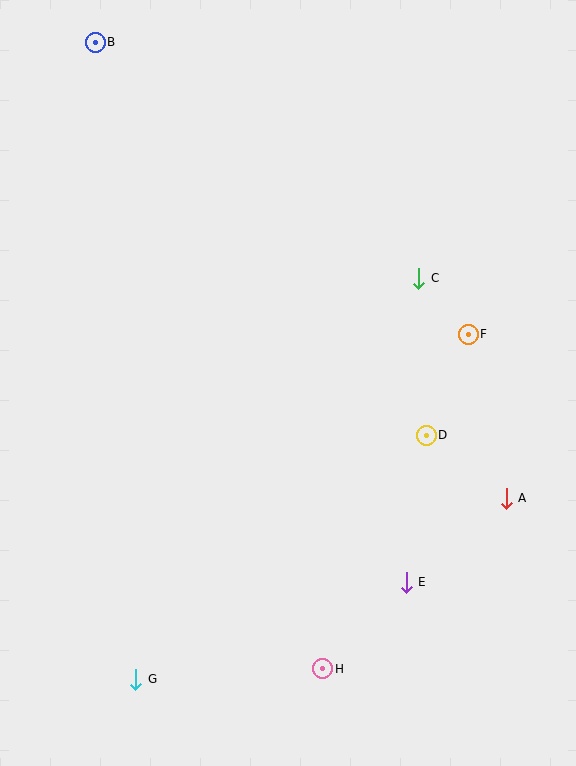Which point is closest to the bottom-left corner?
Point G is closest to the bottom-left corner.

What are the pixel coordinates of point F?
Point F is at (468, 334).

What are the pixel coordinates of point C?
Point C is at (419, 278).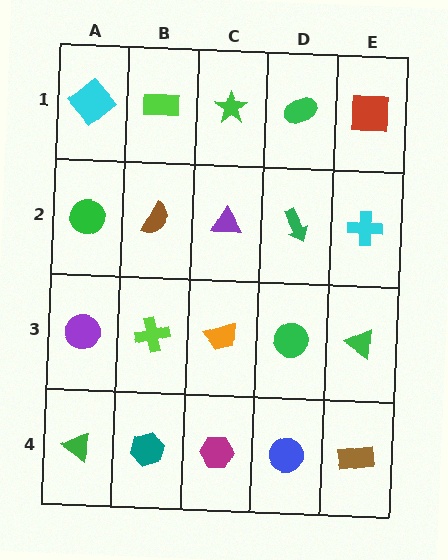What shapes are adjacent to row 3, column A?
A green circle (row 2, column A), a green triangle (row 4, column A), a lime cross (row 3, column B).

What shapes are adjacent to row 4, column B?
A lime cross (row 3, column B), a green triangle (row 4, column A), a magenta hexagon (row 4, column C).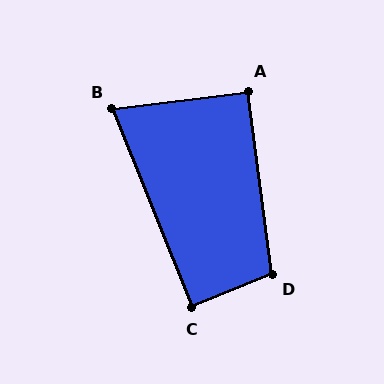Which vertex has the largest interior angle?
D, at approximately 105 degrees.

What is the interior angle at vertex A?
Approximately 90 degrees (approximately right).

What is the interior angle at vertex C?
Approximately 90 degrees (approximately right).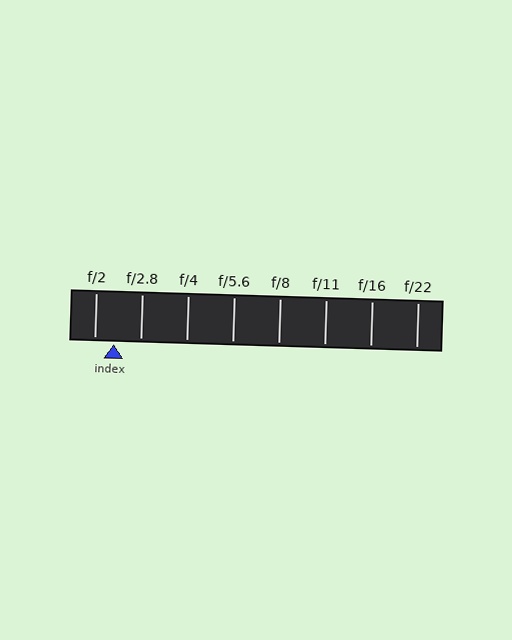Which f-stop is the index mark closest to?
The index mark is closest to f/2.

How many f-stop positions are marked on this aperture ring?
There are 8 f-stop positions marked.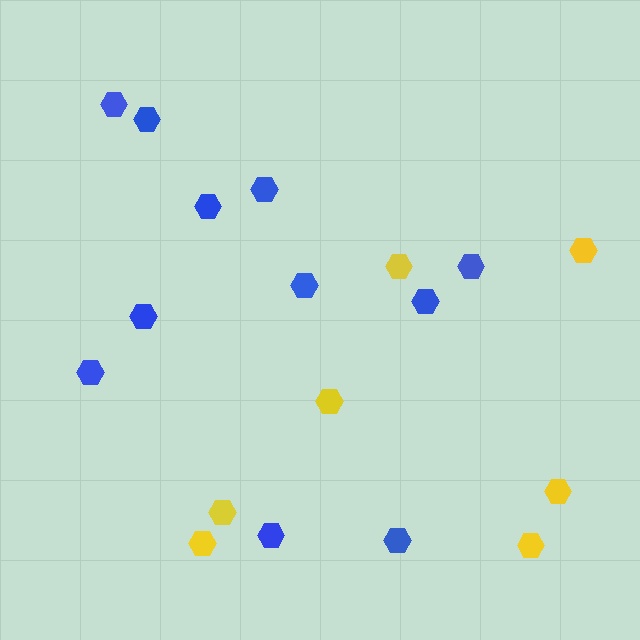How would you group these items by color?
There are 2 groups: one group of yellow hexagons (7) and one group of blue hexagons (11).